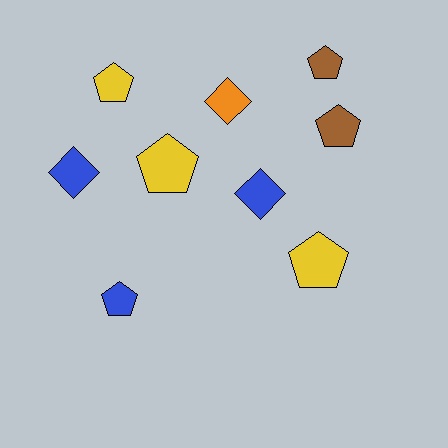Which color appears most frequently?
Blue, with 3 objects.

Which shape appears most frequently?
Pentagon, with 6 objects.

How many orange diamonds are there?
There is 1 orange diamond.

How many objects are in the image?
There are 9 objects.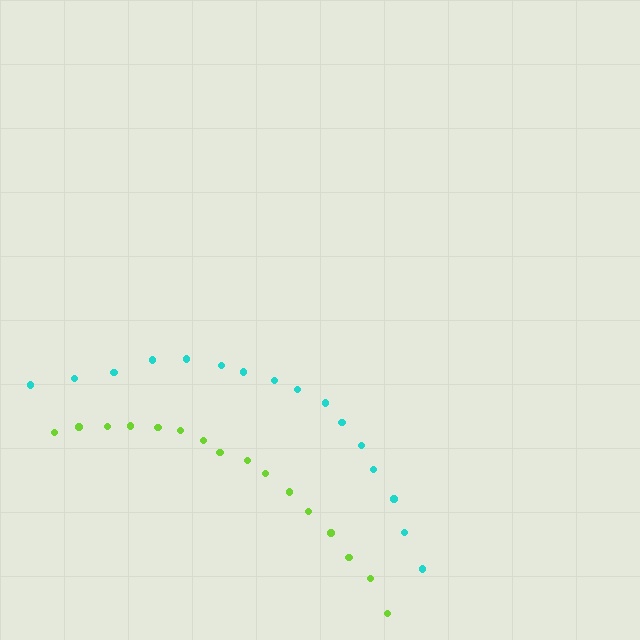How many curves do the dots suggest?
There are 2 distinct paths.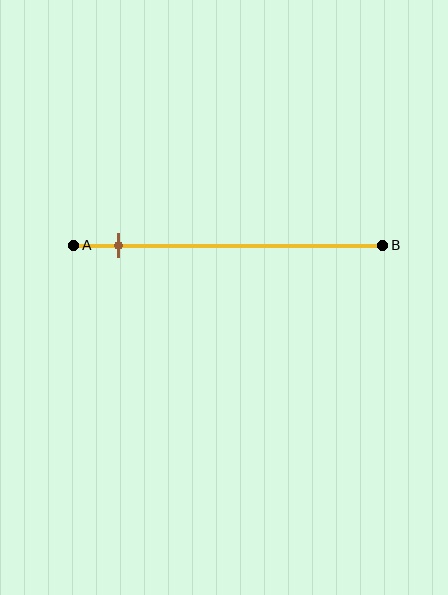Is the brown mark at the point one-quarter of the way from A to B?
No, the mark is at about 15% from A, not at the 25% one-quarter point.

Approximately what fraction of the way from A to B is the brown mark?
The brown mark is approximately 15% of the way from A to B.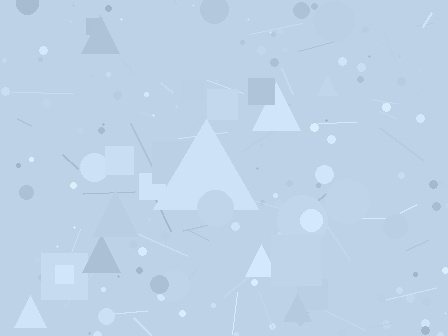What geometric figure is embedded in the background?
A triangle is embedded in the background.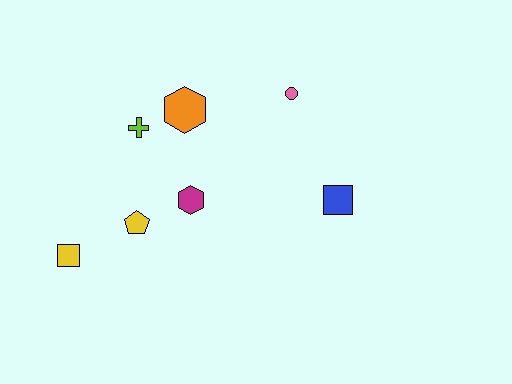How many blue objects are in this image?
There is 1 blue object.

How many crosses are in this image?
There is 1 cross.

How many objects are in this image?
There are 7 objects.